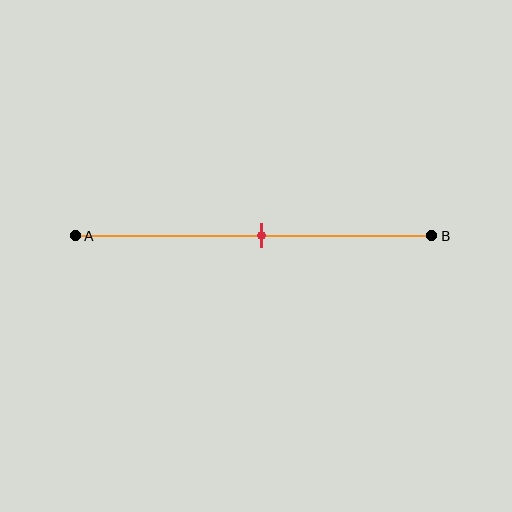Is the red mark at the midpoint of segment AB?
Yes, the mark is approximately at the midpoint.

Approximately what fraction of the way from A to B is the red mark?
The red mark is approximately 50% of the way from A to B.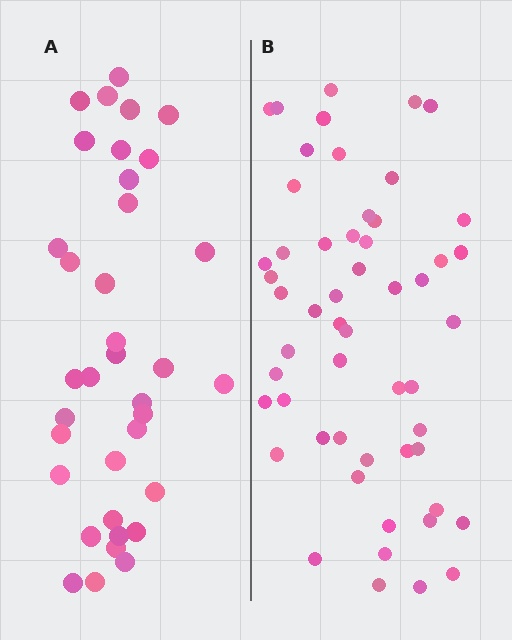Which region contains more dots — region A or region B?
Region B (the right region) has more dots.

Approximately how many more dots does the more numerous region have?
Region B has approximately 20 more dots than region A.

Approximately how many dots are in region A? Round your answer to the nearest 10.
About 40 dots. (The exact count is 36, which rounds to 40.)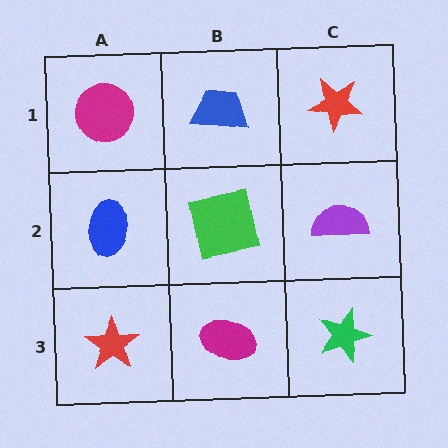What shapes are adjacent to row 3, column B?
A green square (row 2, column B), a red star (row 3, column A), a green star (row 3, column C).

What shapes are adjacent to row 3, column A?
A blue ellipse (row 2, column A), a magenta ellipse (row 3, column B).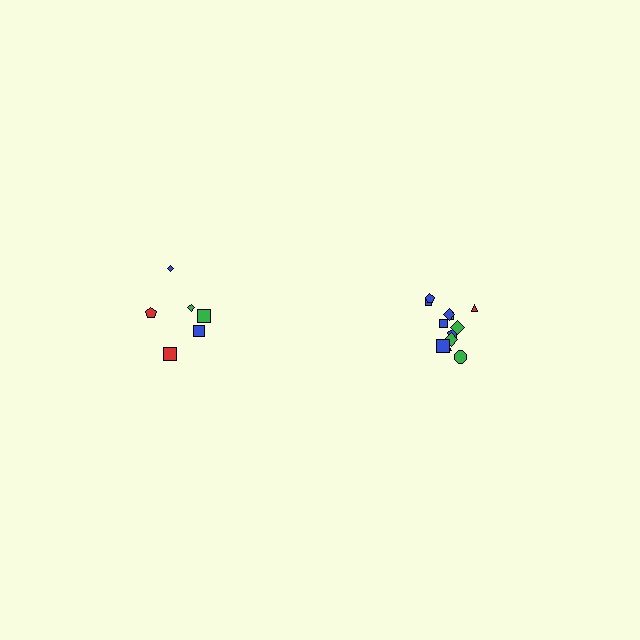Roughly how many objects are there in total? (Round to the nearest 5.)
Roughly 20 objects in total.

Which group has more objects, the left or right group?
The right group.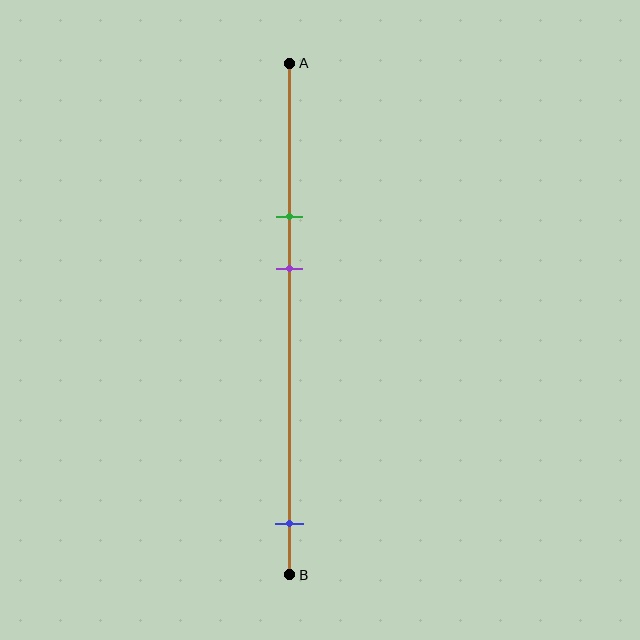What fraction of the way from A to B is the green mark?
The green mark is approximately 30% (0.3) of the way from A to B.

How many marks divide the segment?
There are 3 marks dividing the segment.